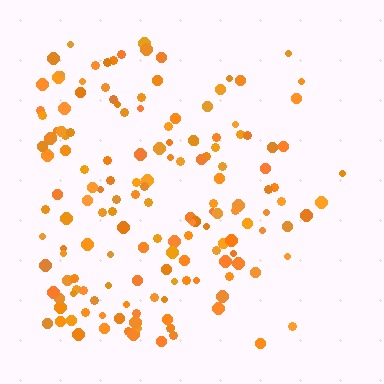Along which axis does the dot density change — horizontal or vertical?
Horizontal.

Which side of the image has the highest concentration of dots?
The left.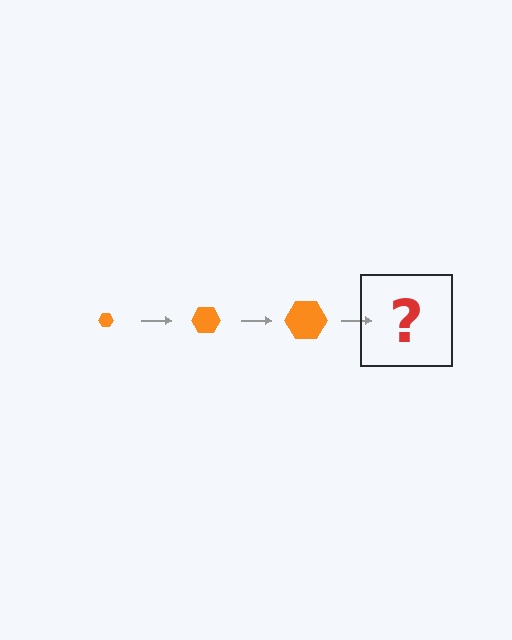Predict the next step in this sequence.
The next step is an orange hexagon, larger than the previous one.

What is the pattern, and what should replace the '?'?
The pattern is that the hexagon gets progressively larger each step. The '?' should be an orange hexagon, larger than the previous one.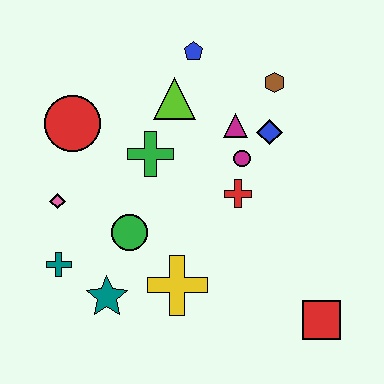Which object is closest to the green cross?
The lime triangle is closest to the green cross.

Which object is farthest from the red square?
The red circle is farthest from the red square.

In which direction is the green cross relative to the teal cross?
The green cross is above the teal cross.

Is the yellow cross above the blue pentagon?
No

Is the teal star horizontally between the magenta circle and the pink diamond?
Yes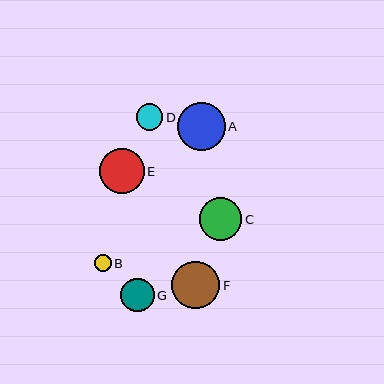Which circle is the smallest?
Circle B is the smallest with a size of approximately 17 pixels.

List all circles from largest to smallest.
From largest to smallest: F, A, E, C, G, D, B.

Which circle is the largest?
Circle F is the largest with a size of approximately 48 pixels.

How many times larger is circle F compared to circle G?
Circle F is approximately 1.4 times the size of circle G.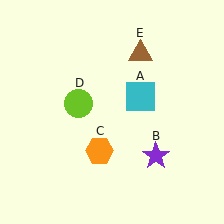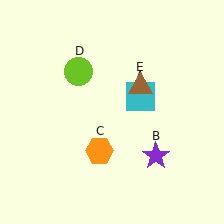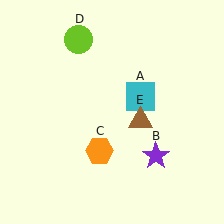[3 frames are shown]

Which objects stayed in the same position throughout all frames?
Cyan square (object A) and purple star (object B) and orange hexagon (object C) remained stationary.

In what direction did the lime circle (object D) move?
The lime circle (object D) moved up.